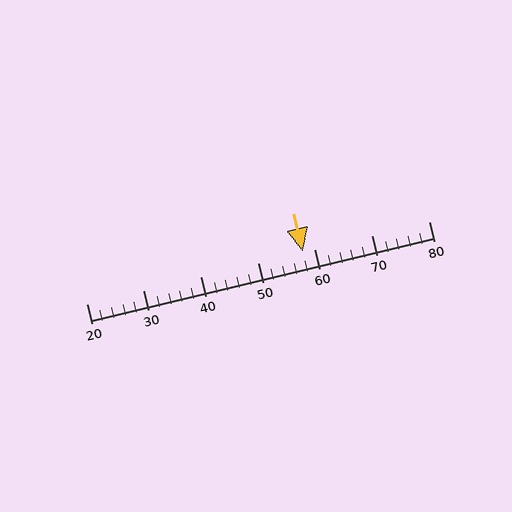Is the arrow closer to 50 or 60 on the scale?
The arrow is closer to 60.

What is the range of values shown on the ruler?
The ruler shows values from 20 to 80.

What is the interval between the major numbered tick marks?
The major tick marks are spaced 10 units apart.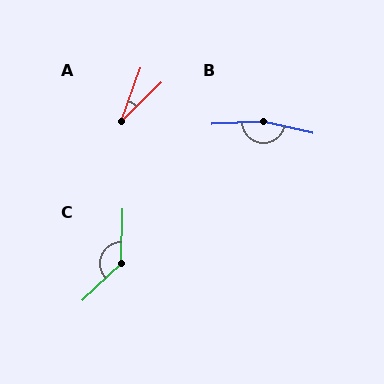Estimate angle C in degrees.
Approximately 135 degrees.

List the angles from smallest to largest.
A (26°), C (135°), B (163°).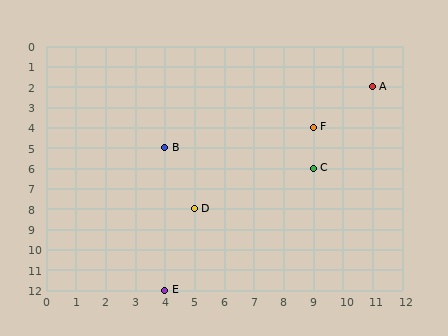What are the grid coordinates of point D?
Point D is at grid coordinates (5, 8).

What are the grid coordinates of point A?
Point A is at grid coordinates (11, 2).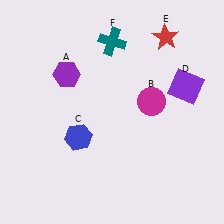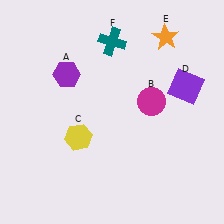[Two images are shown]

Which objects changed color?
C changed from blue to yellow. E changed from red to orange.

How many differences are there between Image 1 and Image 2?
There are 2 differences between the two images.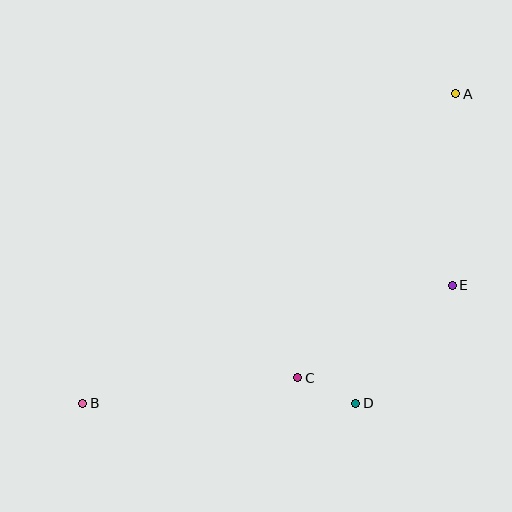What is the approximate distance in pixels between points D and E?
The distance between D and E is approximately 153 pixels.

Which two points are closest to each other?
Points C and D are closest to each other.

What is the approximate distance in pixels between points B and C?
The distance between B and C is approximately 216 pixels.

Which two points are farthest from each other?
Points A and B are farthest from each other.